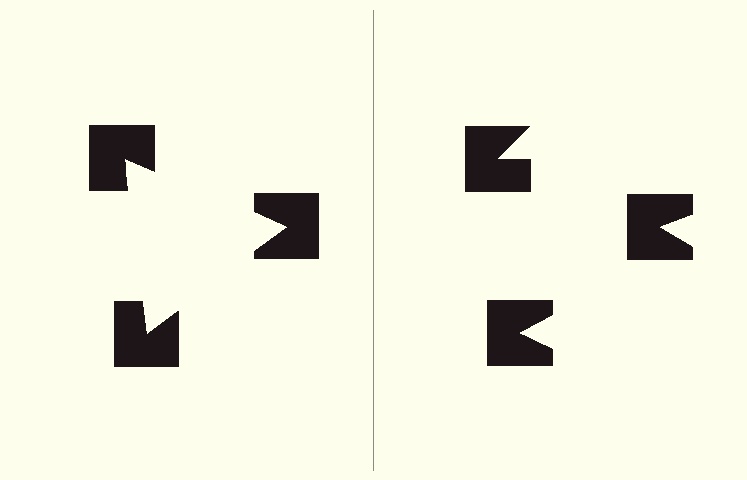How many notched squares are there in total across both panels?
6 — 3 on each side.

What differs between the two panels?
The notched squares are positioned identically on both sides; only the wedge orientations differ. On the left they align to a triangle; on the right they are misaligned.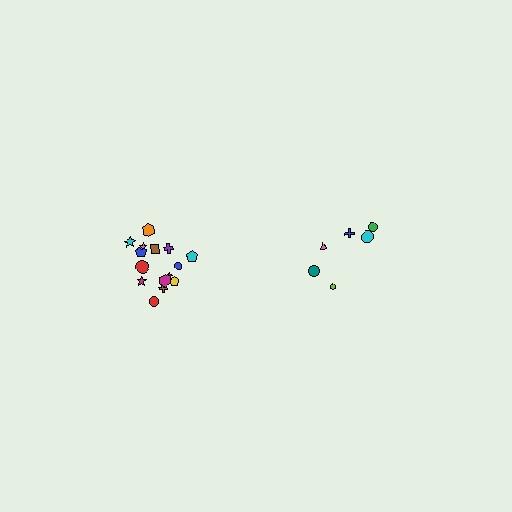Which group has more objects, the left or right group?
The left group.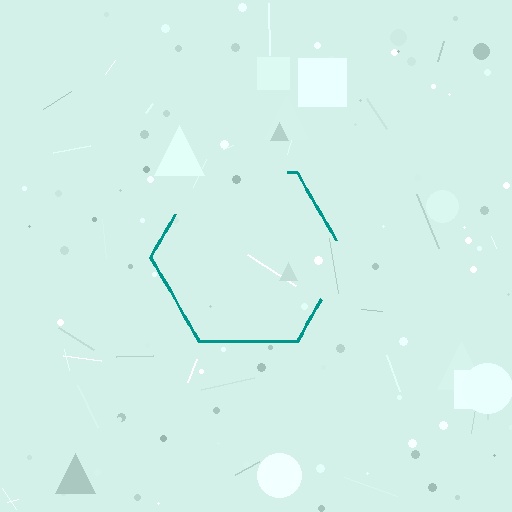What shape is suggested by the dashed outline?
The dashed outline suggests a hexagon.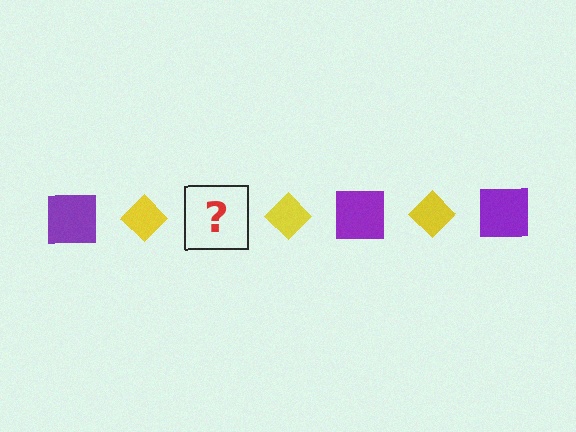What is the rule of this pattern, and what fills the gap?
The rule is that the pattern alternates between purple square and yellow diamond. The gap should be filled with a purple square.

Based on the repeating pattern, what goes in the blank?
The blank should be a purple square.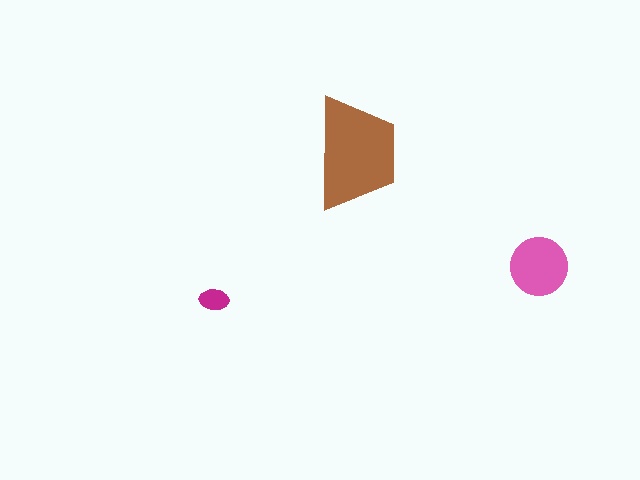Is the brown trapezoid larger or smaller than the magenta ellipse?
Larger.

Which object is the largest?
The brown trapezoid.